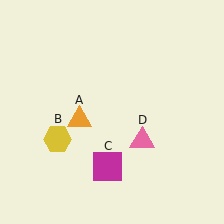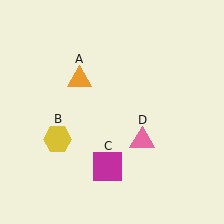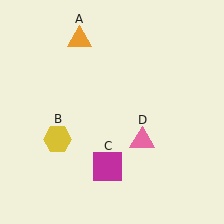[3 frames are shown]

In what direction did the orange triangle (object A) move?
The orange triangle (object A) moved up.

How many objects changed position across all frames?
1 object changed position: orange triangle (object A).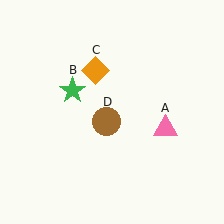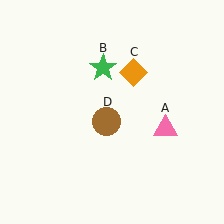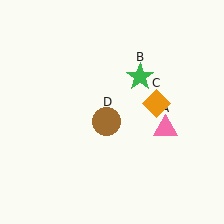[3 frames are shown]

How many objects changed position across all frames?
2 objects changed position: green star (object B), orange diamond (object C).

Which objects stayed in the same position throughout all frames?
Pink triangle (object A) and brown circle (object D) remained stationary.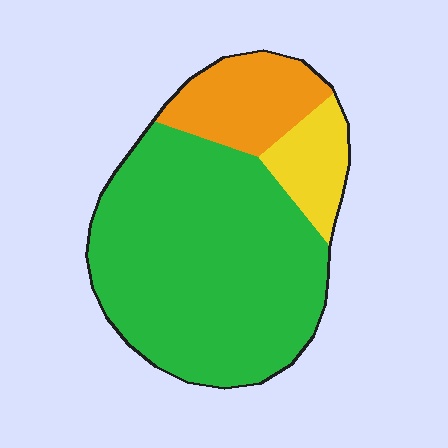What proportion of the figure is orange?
Orange covers 17% of the figure.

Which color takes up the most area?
Green, at roughly 70%.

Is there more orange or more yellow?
Orange.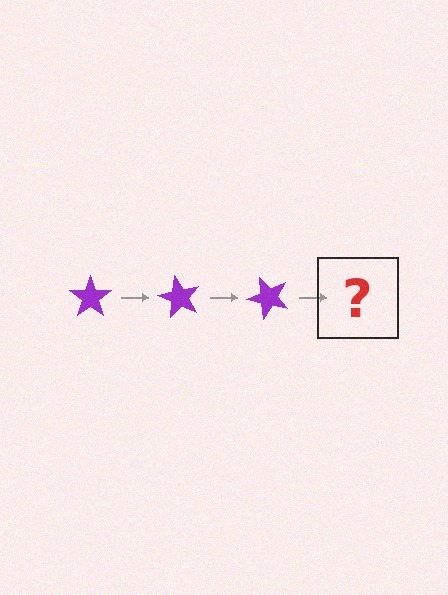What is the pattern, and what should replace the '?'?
The pattern is that the star rotates 60 degrees each step. The '?' should be a purple star rotated 180 degrees.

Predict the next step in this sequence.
The next step is a purple star rotated 180 degrees.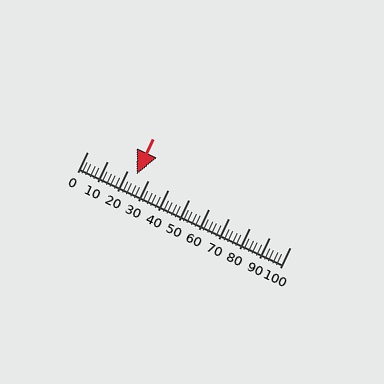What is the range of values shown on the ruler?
The ruler shows values from 0 to 100.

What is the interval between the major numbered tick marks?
The major tick marks are spaced 10 units apart.